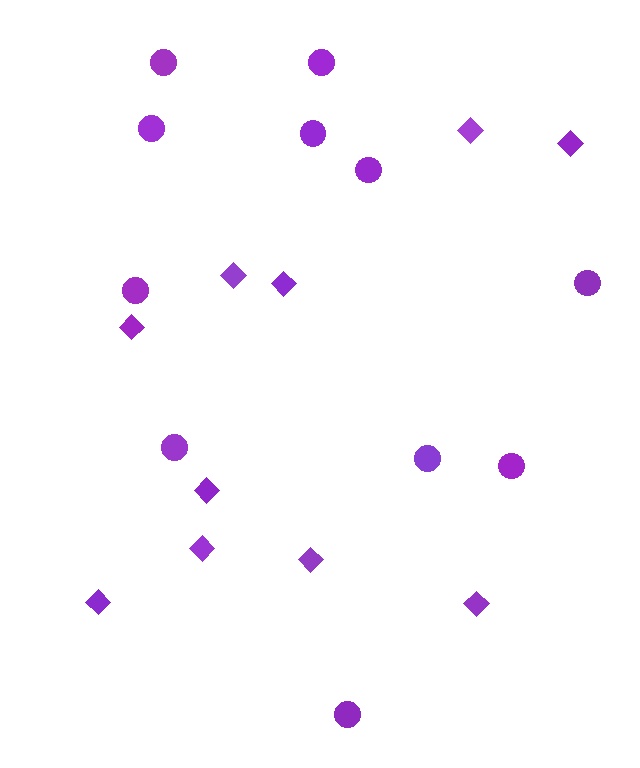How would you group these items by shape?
There are 2 groups: one group of diamonds (10) and one group of circles (11).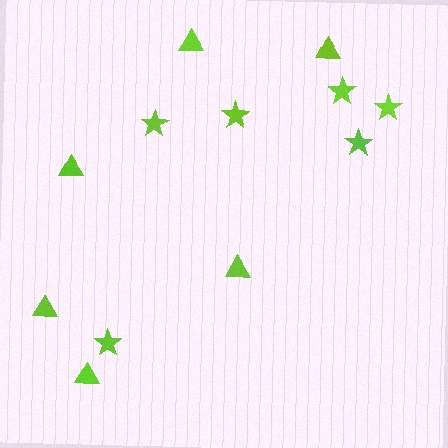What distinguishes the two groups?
There are 2 groups: one group of triangles (6) and one group of stars (6).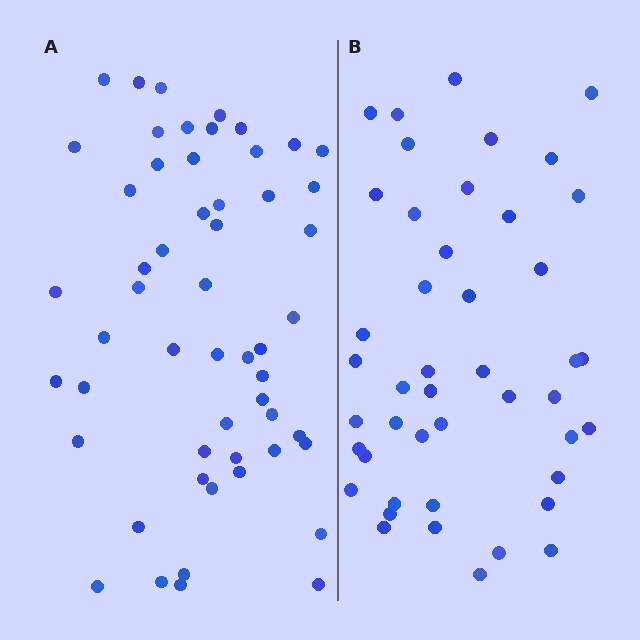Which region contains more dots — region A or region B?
Region A (the left region) has more dots.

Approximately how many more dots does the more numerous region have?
Region A has roughly 8 or so more dots than region B.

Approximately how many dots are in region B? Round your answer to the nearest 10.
About 40 dots. (The exact count is 45, which rounds to 40.)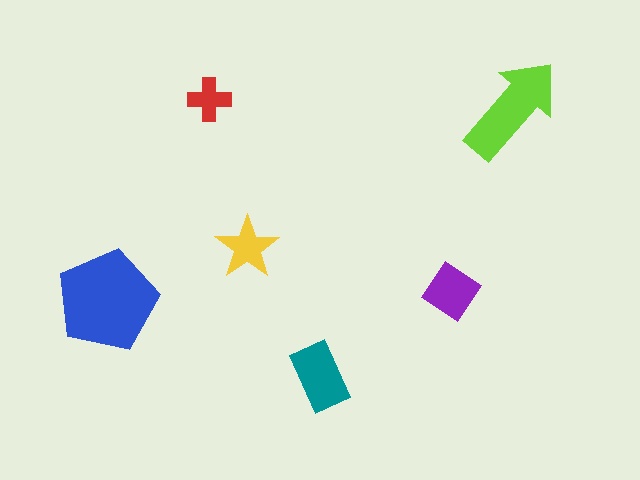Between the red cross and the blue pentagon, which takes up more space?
The blue pentagon.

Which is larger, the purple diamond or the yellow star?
The purple diamond.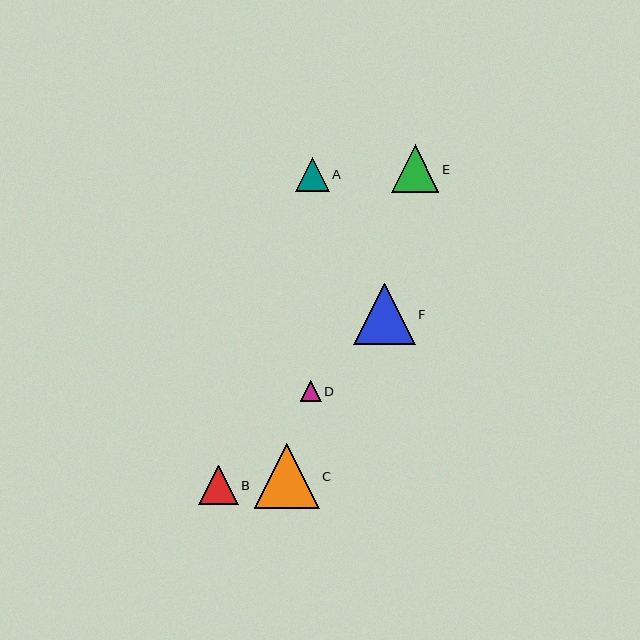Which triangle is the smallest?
Triangle D is the smallest with a size of approximately 21 pixels.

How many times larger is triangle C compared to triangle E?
Triangle C is approximately 1.4 times the size of triangle E.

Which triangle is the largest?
Triangle C is the largest with a size of approximately 65 pixels.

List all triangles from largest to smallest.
From largest to smallest: C, F, E, B, A, D.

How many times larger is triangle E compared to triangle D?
Triangle E is approximately 2.3 times the size of triangle D.